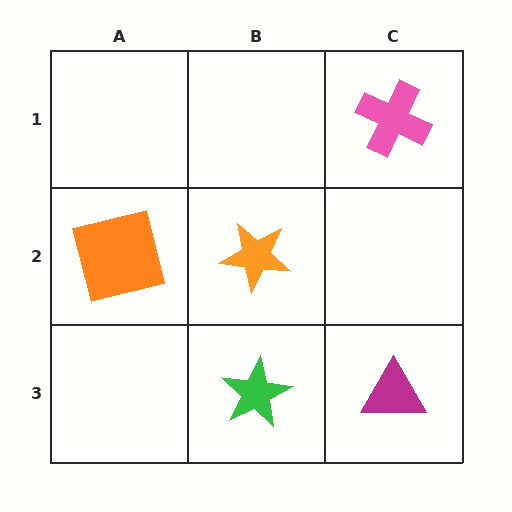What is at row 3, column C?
A magenta triangle.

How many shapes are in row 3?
2 shapes.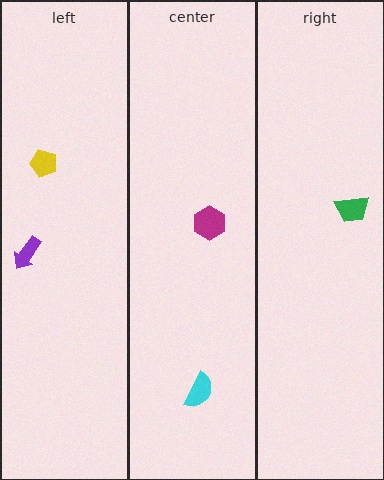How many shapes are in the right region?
1.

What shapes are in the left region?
The yellow pentagon, the purple arrow.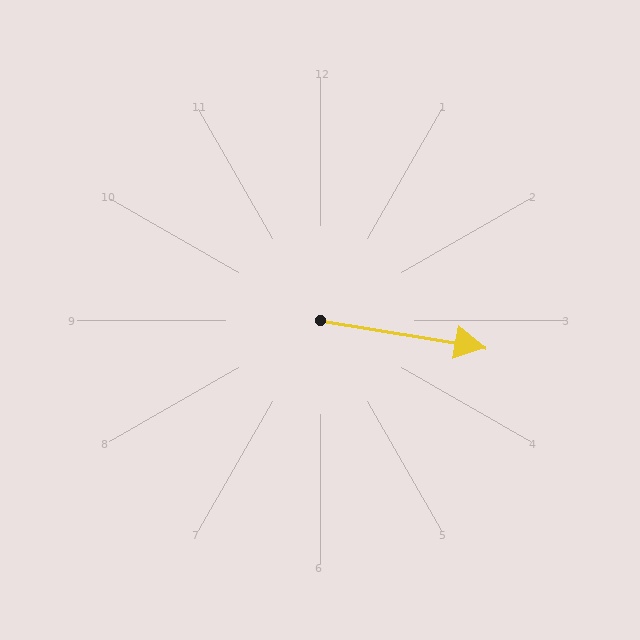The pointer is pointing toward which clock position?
Roughly 3 o'clock.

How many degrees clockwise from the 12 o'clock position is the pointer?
Approximately 99 degrees.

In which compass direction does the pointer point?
East.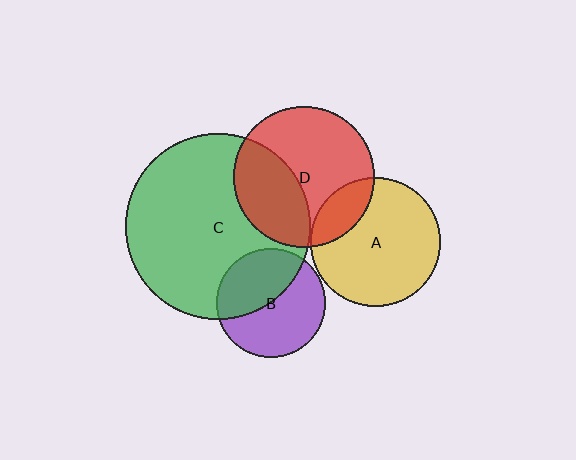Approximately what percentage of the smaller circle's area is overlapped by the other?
Approximately 35%.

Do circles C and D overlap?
Yes.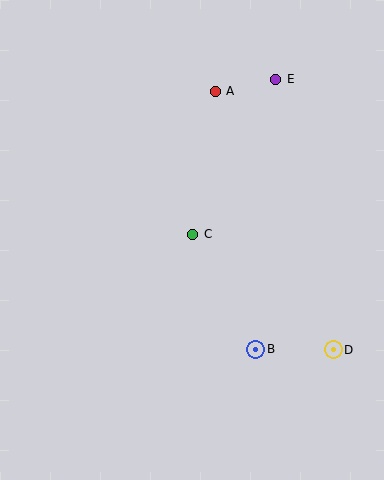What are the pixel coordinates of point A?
Point A is at (215, 91).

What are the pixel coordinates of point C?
Point C is at (193, 234).